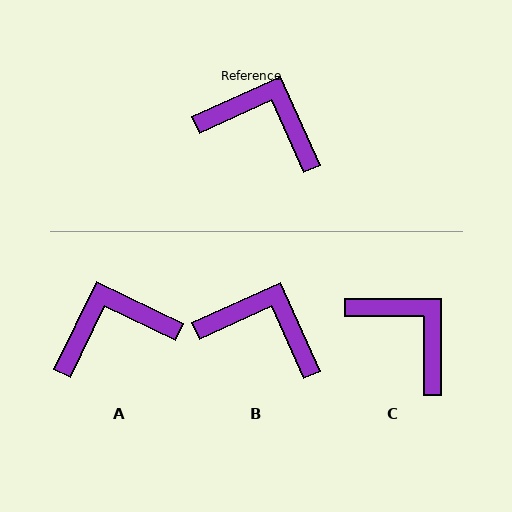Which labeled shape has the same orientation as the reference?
B.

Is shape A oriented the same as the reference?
No, it is off by about 40 degrees.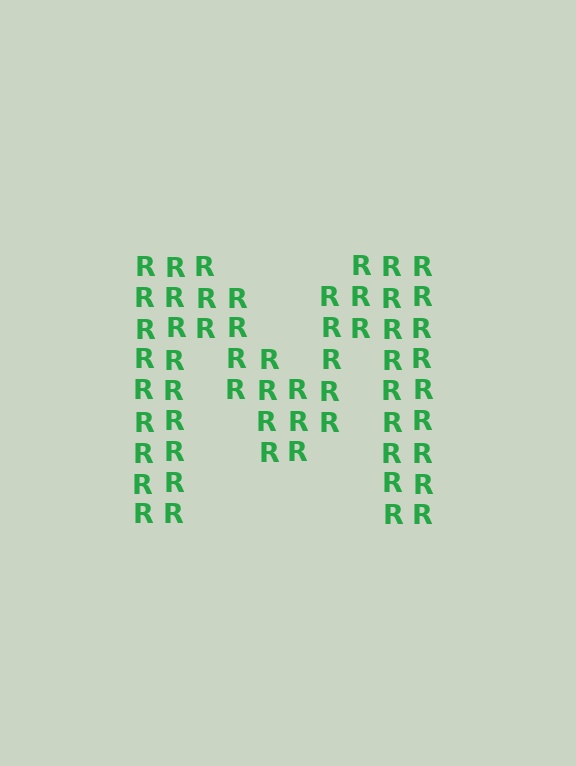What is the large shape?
The large shape is the letter M.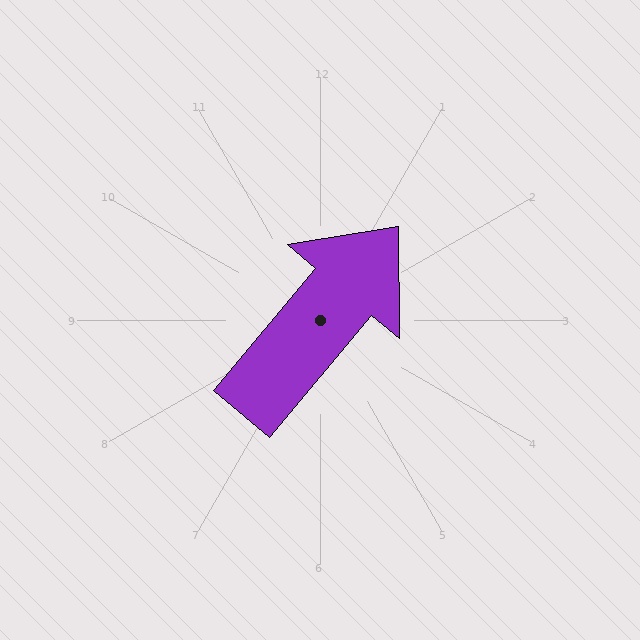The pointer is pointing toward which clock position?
Roughly 1 o'clock.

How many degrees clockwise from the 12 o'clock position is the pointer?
Approximately 40 degrees.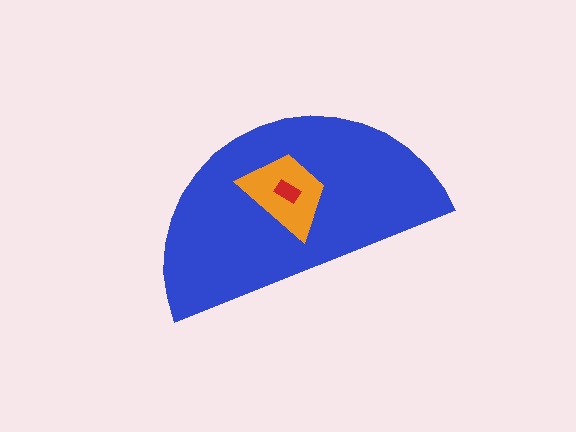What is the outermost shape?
The blue semicircle.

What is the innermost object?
The red rectangle.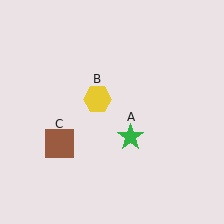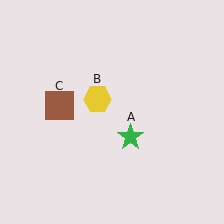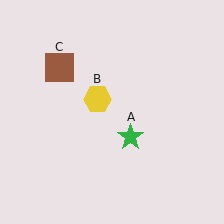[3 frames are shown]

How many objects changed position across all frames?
1 object changed position: brown square (object C).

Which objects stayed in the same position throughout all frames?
Green star (object A) and yellow hexagon (object B) remained stationary.